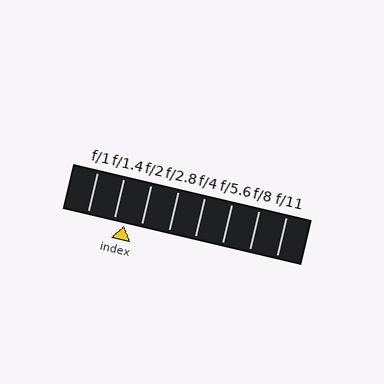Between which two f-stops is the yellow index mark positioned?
The index mark is between f/1.4 and f/2.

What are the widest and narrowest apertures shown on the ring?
The widest aperture shown is f/1 and the narrowest is f/11.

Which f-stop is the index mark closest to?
The index mark is closest to f/1.4.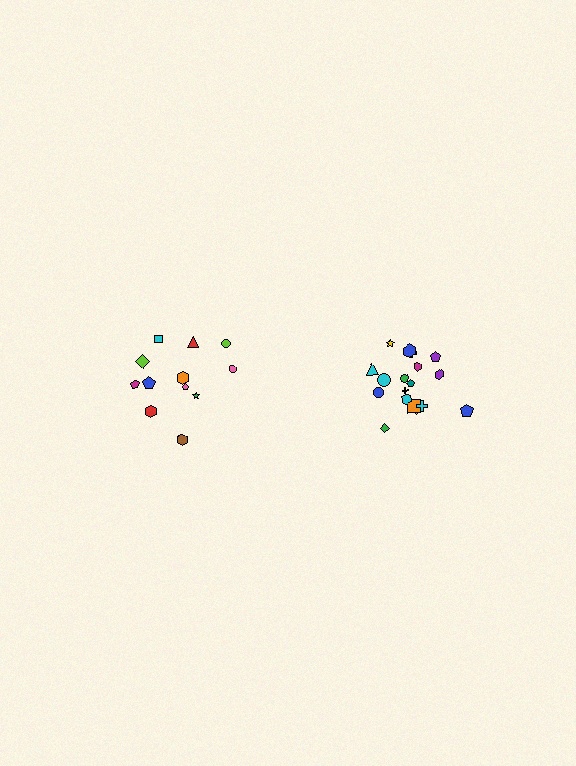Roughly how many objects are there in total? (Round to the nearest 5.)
Roughly 30 objects in total.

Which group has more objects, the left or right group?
The right group.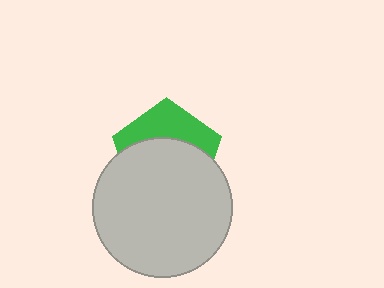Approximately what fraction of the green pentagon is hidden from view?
Roughly 63% of the green pentagon is hidden behind the light gray circle.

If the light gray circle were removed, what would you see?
You would see the complete green pentagon.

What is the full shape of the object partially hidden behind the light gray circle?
The partially hidden object is a green pentagon.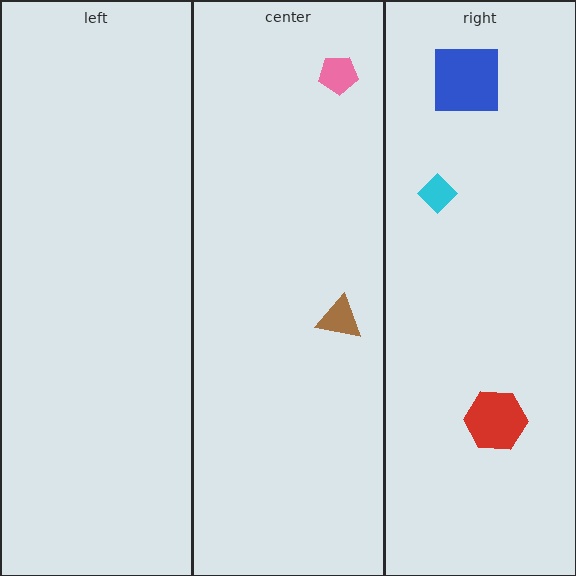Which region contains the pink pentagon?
The center region.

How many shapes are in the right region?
3.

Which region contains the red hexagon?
The right region.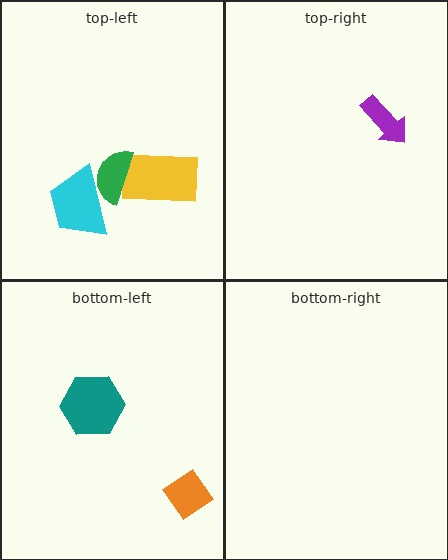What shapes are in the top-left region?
The cyan trapezoid, the yellow rectangle, the green semicircle.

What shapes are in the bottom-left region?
The teal hexagon, the orange diamond.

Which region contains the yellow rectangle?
The top-left region.